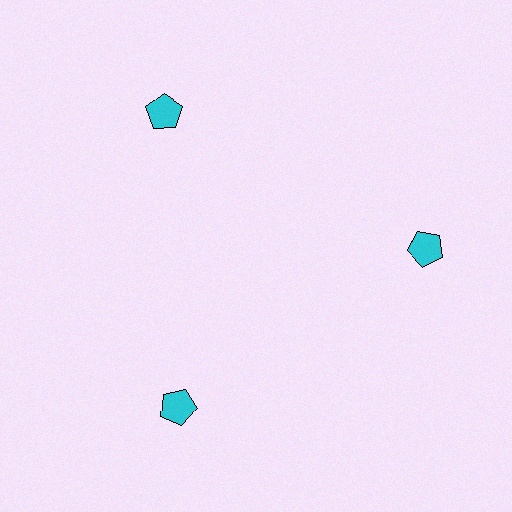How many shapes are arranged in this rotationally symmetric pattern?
There are 3 shapes, arranged in 3 groups of 1.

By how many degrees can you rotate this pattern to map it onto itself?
The pattern maps onto itself every 120 degrees of rotation.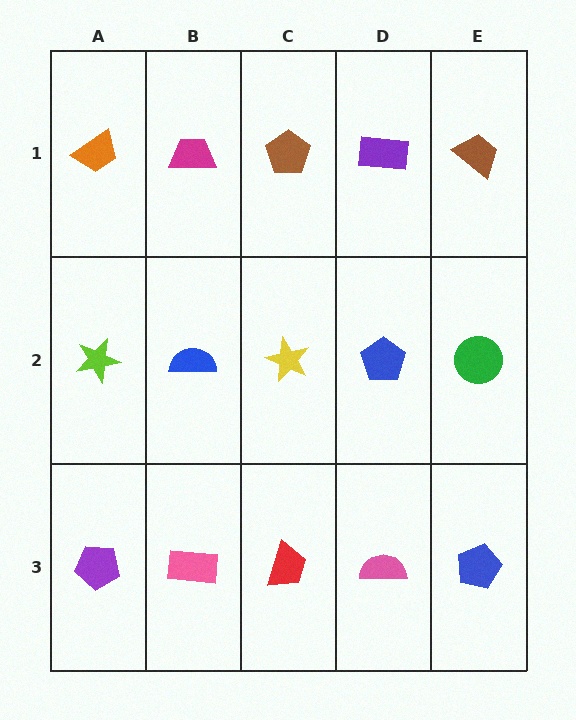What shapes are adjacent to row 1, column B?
A blue semicircle (row 2, column B), an orange trapezoid (row 1, column A), a brown pentagon (row 1, column C).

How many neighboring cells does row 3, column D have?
3.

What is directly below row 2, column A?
A purple pentagon.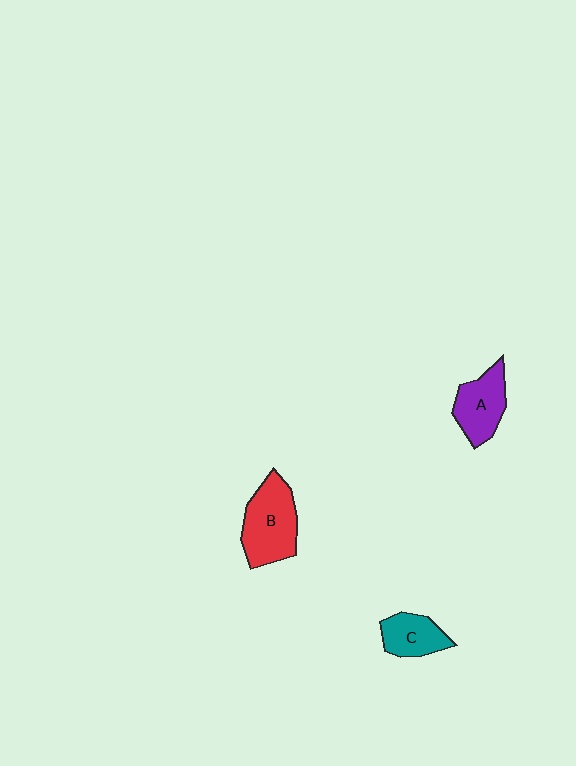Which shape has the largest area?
Shape B (red).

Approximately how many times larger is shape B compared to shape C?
Approximately 1.6 times.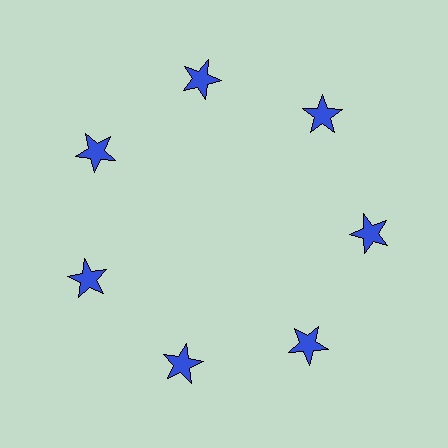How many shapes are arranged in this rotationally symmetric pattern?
There are 7 shapes, arranged in 7 groups of 1.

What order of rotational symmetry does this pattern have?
This pattern has 7-fold rotational symmetry.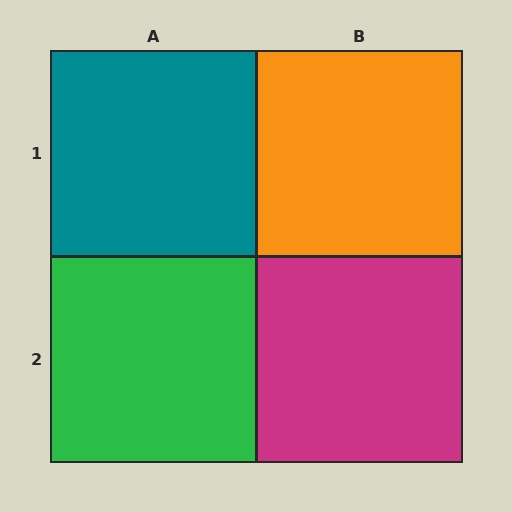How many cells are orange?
1 cell is orange.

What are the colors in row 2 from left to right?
Green, magenta.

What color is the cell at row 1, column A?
Teal.